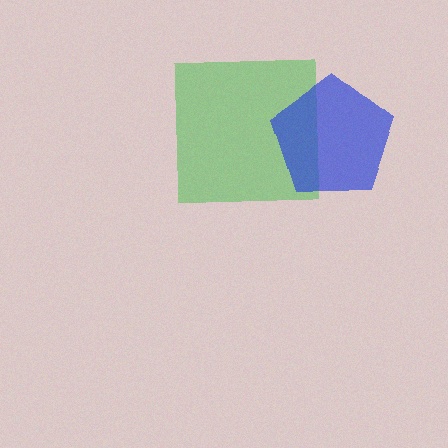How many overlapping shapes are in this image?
There are 2 overlapping shapes in the image.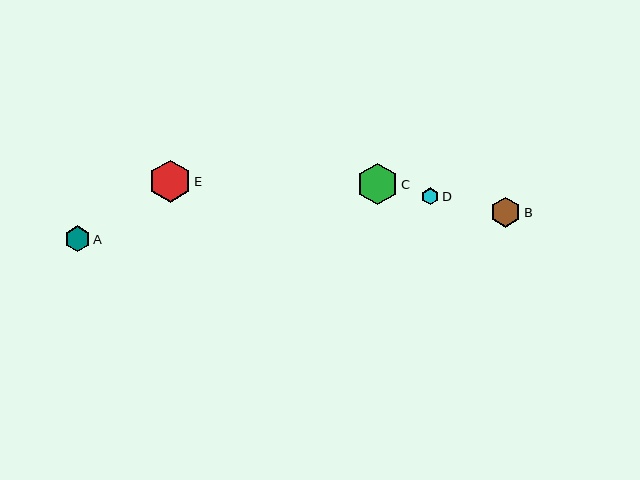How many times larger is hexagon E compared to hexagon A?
Hexagon E is approximately 1.6 times the size of hexagon A.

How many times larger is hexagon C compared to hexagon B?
Hexagon C is approximately 1.4 times the size of hexagon B.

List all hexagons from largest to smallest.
From largest to smallest: E, C, B, A, D.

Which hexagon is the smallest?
Hexagon D is the smallest with a size of approximately 17 pixels.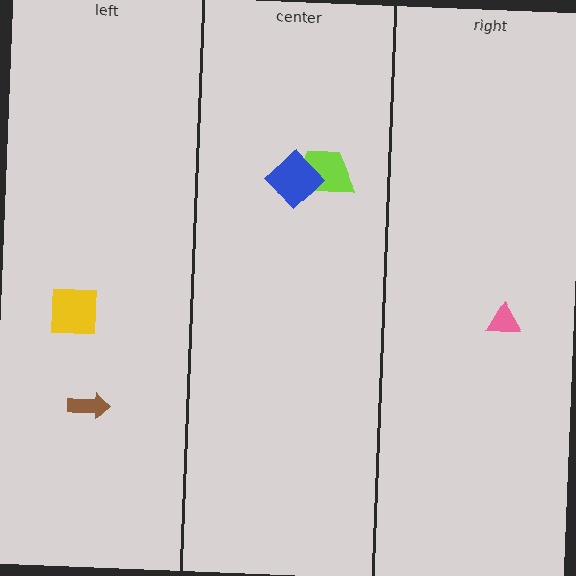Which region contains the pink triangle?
The right region.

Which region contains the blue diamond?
The center region.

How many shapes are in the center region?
2.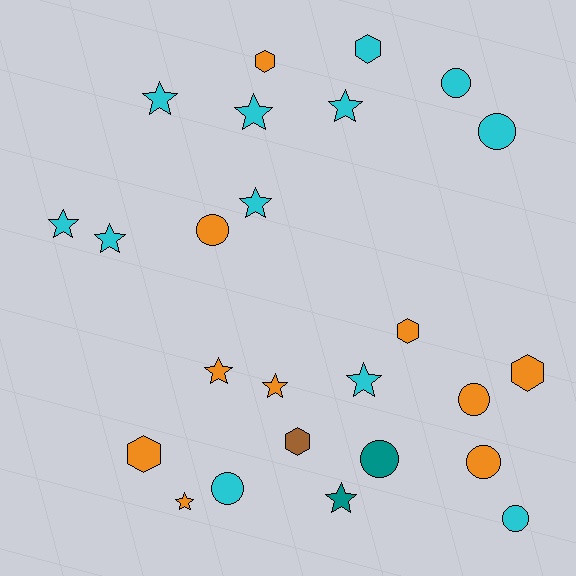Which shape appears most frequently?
Star, with 11 objects.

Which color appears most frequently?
Cyan, with 12 objects.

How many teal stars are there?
There is 1 teal star.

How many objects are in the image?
There are 25 objects.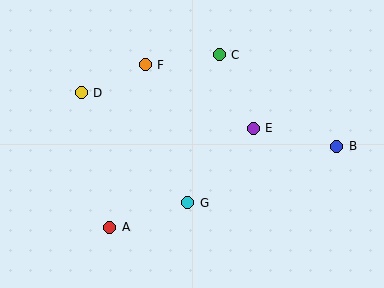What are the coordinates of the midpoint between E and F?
The midpoint between E and F is at (199, 97).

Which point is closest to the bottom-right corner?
Point B is closest to the bottom-right corner.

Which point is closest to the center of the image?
Point G at (188, 203) is closest to the center.